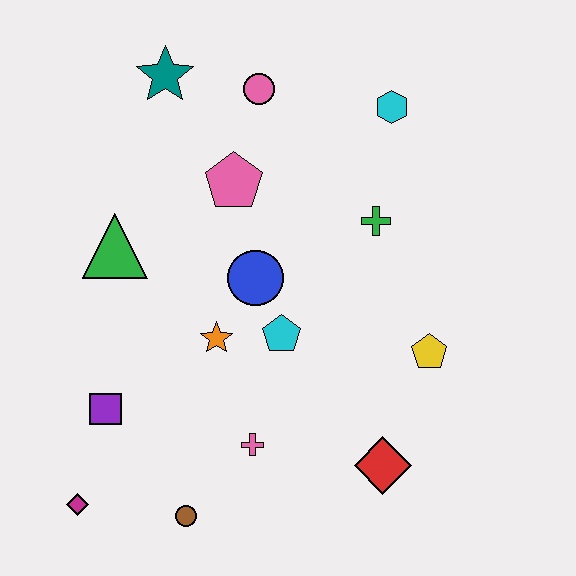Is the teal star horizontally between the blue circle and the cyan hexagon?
No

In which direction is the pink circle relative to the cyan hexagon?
The pink circle is to the left of the cyan hexagon.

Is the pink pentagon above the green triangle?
Yes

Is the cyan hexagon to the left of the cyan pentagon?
No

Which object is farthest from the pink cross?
The teal star is farthest from the pink cross.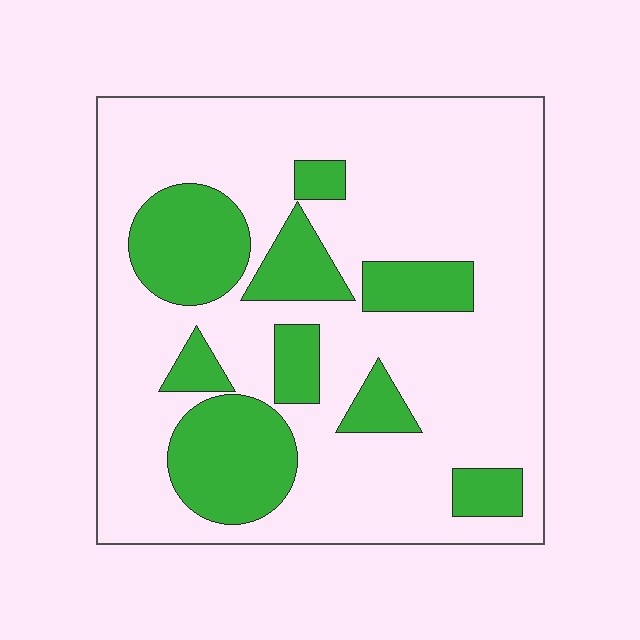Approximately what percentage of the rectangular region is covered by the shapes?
Approximately 25%.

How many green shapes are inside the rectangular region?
9.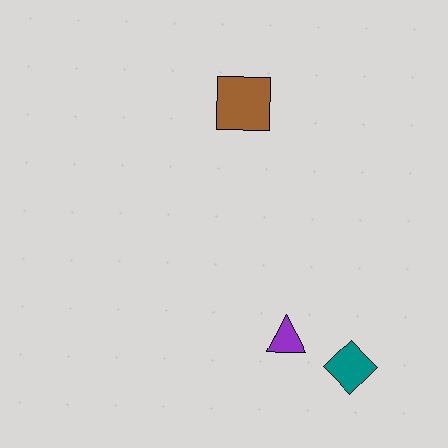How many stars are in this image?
There are no stars.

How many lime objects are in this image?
There are no lime objects.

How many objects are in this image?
There are 3 objects.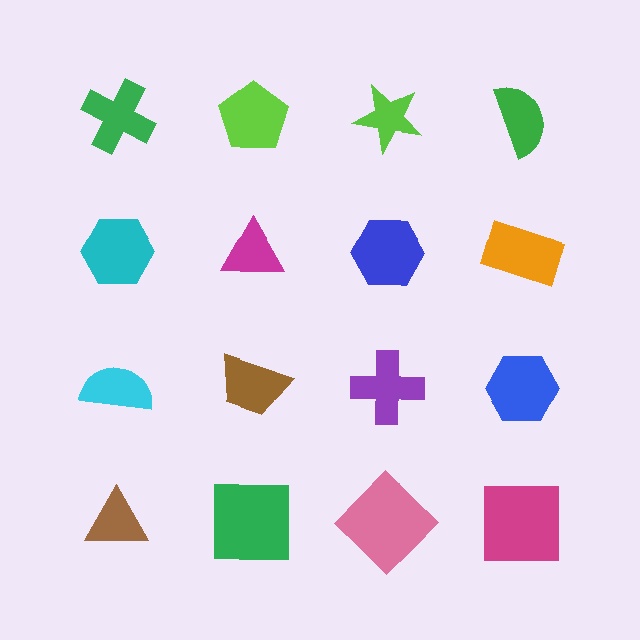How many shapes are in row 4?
4 shapes.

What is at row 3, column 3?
A purple cross.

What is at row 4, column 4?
A magenta square.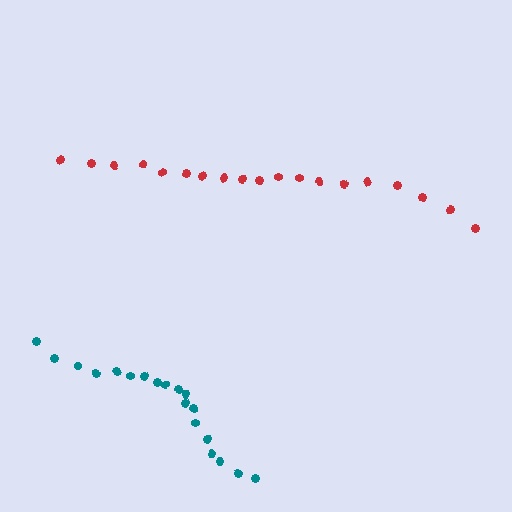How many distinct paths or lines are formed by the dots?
There are 2 distinct paths.